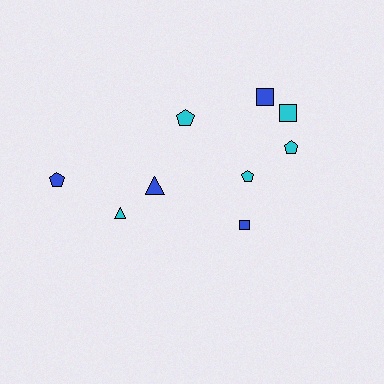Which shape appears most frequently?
Pentagon, with 4 objects.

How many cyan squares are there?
There is 1 cyan square.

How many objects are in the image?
There are 9 objects.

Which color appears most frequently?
Cyan, with 5 objects.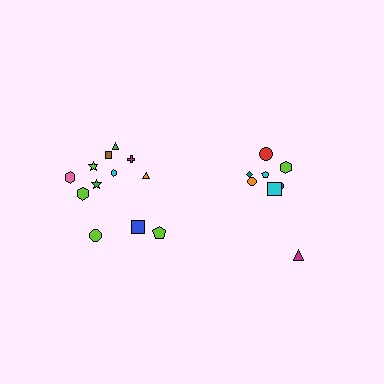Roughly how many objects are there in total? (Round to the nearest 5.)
Roughly 20 objects in total.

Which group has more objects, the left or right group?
The left group.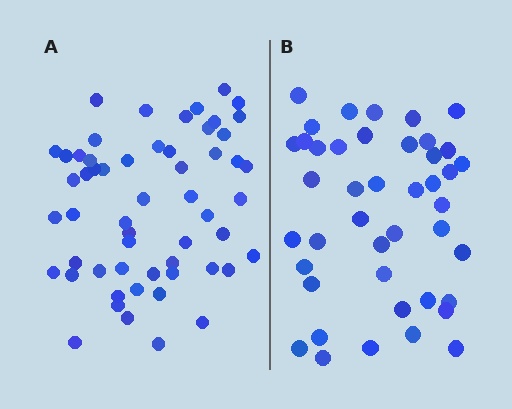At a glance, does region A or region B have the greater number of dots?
Region A (the left region) has more dots.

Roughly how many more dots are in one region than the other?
Region A has approximately 15 more dots than region B.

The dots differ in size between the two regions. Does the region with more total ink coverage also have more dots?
No. Region B has more total ink coverage because its dots are larger, but region A actually contains more individual dots. Total area can be misleading — the number of items is what matters here.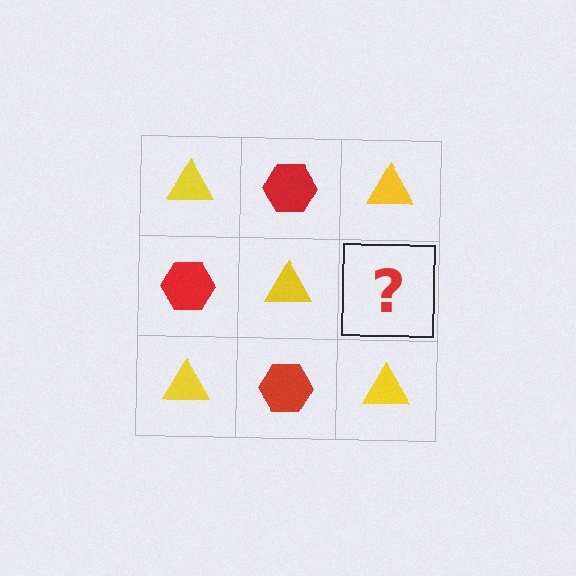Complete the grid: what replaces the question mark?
The question mark should be replaced with a red hexagon.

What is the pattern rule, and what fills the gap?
The rule is that it alternates yellow triangle and red hexagon in a checkerboard pattern. The gap should be filled with a red hexagon.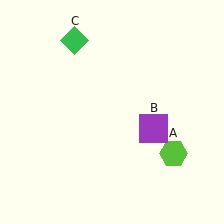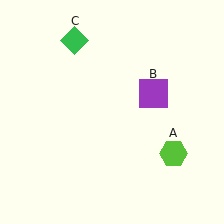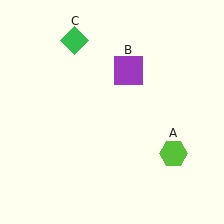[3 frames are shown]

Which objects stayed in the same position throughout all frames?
Lime hexagon (object A) and green diamond (object C) remained stationary.